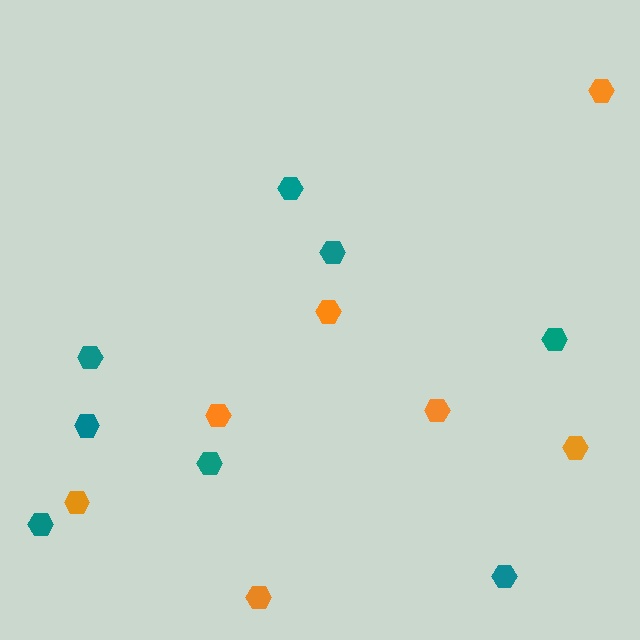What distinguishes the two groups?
There are 2 groups: one group of orange hexagons (7) and one group of teal hexagons (8).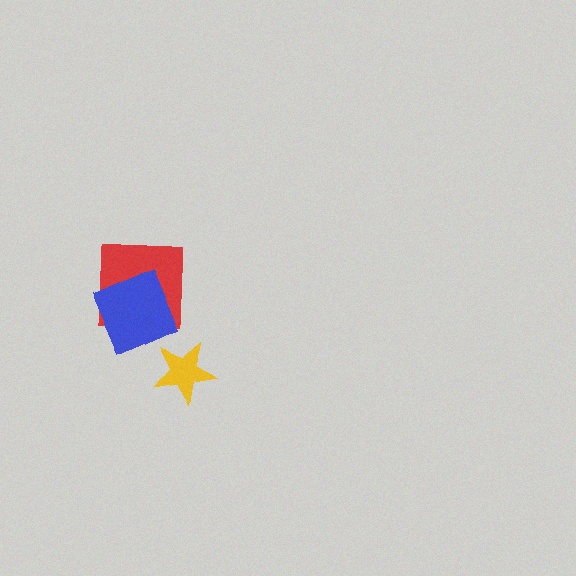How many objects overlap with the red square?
1 object overlaps with the red square.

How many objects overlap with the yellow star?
0 objects overlap with the yellow star.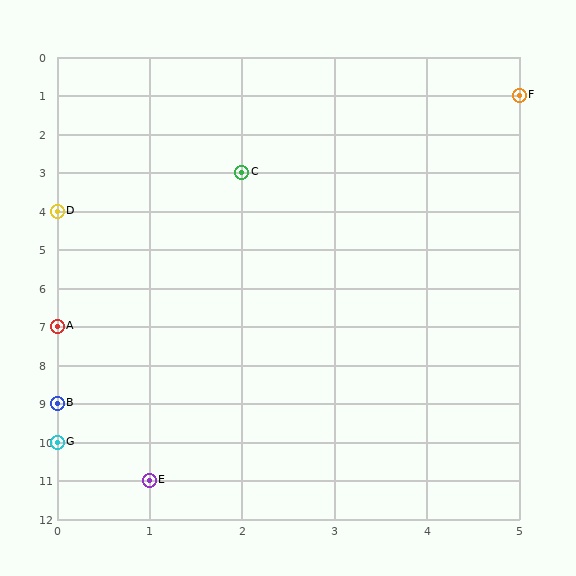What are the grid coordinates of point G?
Point G is at grid coordinates (0, 10).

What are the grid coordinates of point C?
Point C is at grid coordinates (2, 3).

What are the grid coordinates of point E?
Point E is at grid coordinates (1, 11).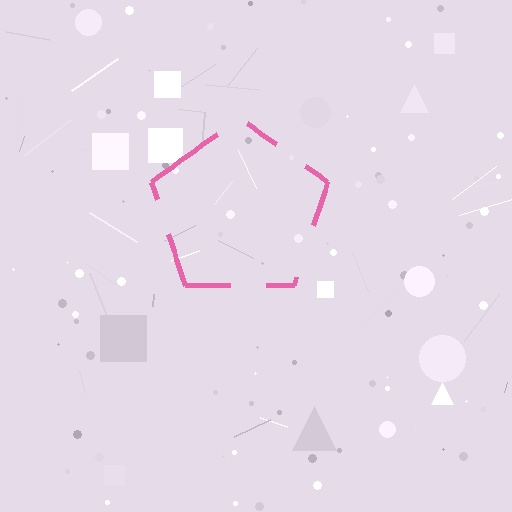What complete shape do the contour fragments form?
The contour fragments form a pentagon.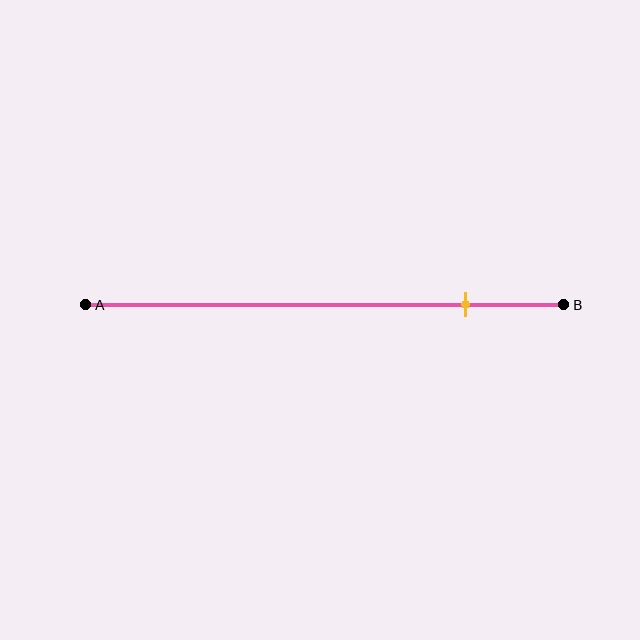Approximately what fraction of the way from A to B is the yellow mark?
The yellow mark is approximately 80% of the way from A to B.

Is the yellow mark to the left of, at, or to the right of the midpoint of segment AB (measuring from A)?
The yellow mark is to the right of the midpoint of segment AB.